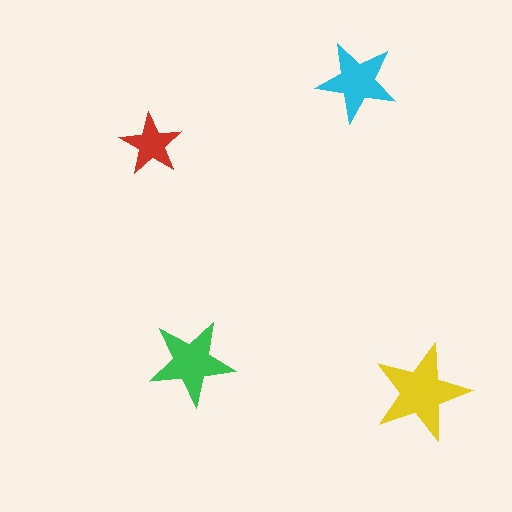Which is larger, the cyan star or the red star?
The cyan one.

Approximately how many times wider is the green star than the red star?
About 1.5 times wider.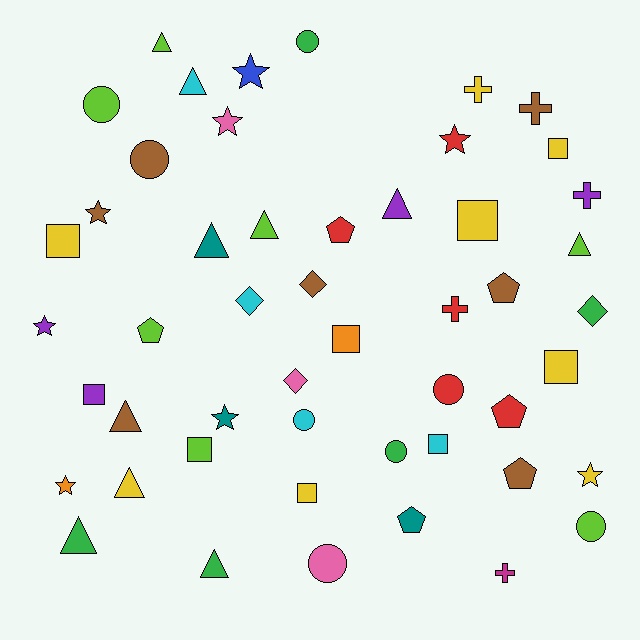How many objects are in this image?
There are 50 objects.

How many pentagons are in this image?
There are 6 pentagons.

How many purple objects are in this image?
There are 4 purple objects.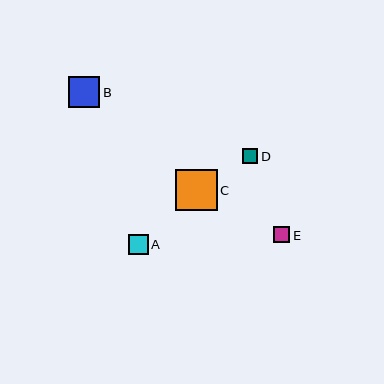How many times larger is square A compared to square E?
Square A is approximately 1.2 times the size of square E.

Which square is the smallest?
Square D is the smallest with a size of approximately 15 pixels.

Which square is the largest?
Square C is the largest with a size of approximately 41 pixels.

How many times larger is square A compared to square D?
Square A is approximately 1.3 times the size of square D.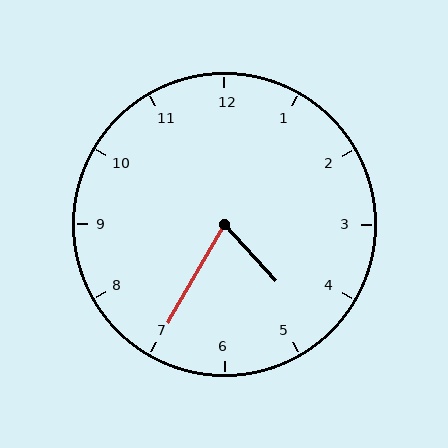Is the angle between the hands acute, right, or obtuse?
It is acute.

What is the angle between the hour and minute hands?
Approximately 72 degrees.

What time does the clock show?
4:35.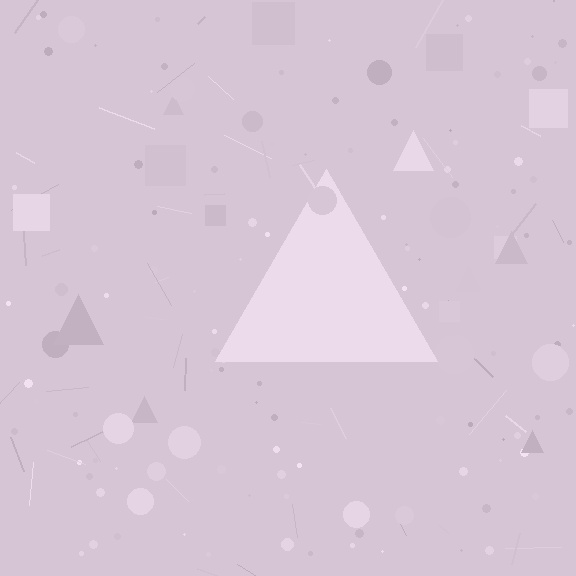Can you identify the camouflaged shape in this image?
The camouflaged shape is a triangle.